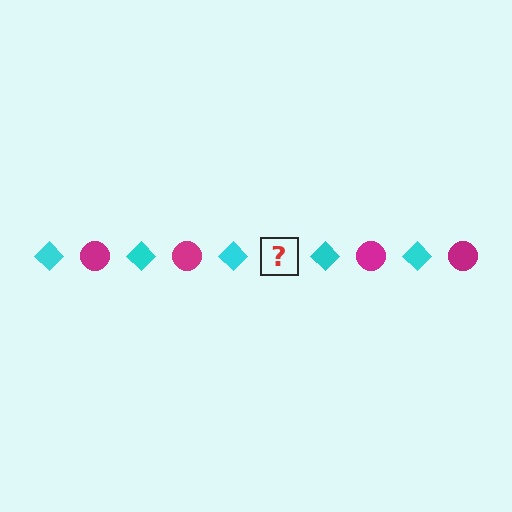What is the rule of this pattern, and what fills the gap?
The rule is that the pattern alternates between cyan diamond and magenta circle. The gap should be filled with a magenta circle.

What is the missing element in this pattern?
The missing element is a magenta circle.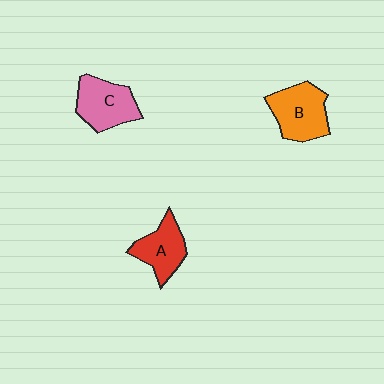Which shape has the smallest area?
Shape A (red).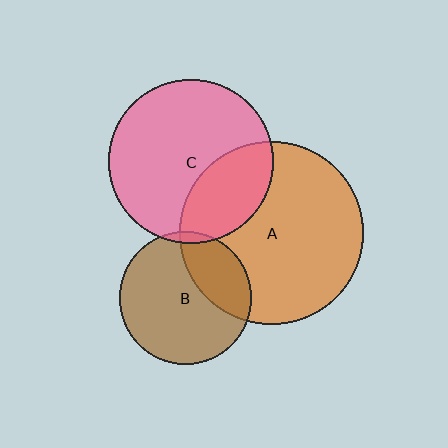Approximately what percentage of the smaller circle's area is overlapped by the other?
Approximately 30%.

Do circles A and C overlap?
Yes.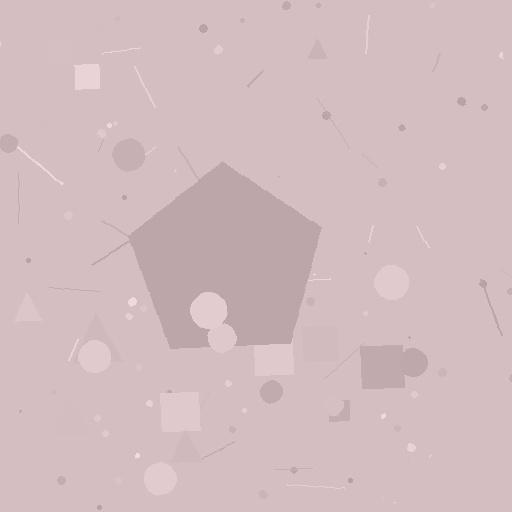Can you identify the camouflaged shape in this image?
The camouflaged shape is a pentagon.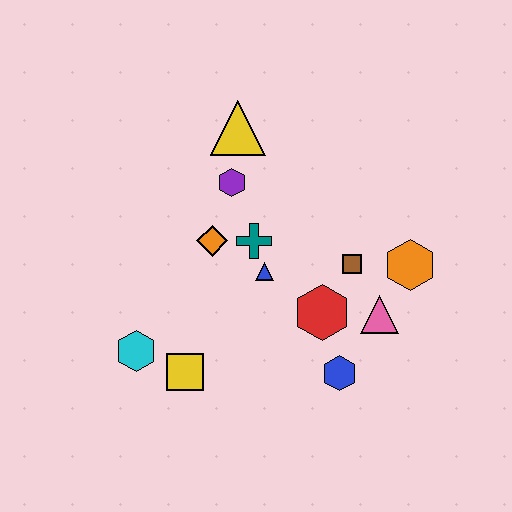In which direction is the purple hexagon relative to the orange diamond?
The purple hexagon is above the orange diamond.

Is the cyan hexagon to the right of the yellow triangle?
No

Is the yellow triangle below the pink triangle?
No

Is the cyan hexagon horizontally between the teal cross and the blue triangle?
No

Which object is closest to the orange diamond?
The teal cross is closest to the orange diamond.